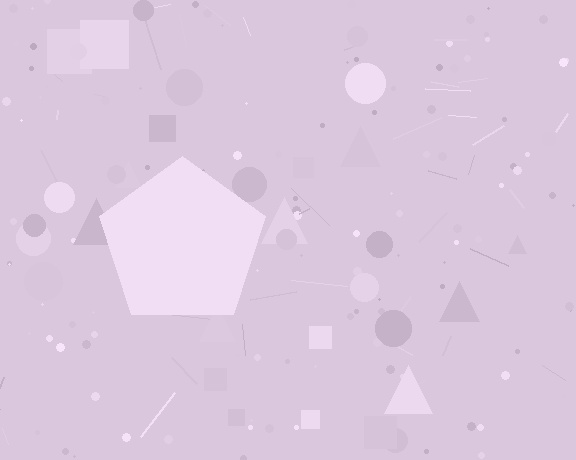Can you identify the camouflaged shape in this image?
The camouflaged shape is a pentagon.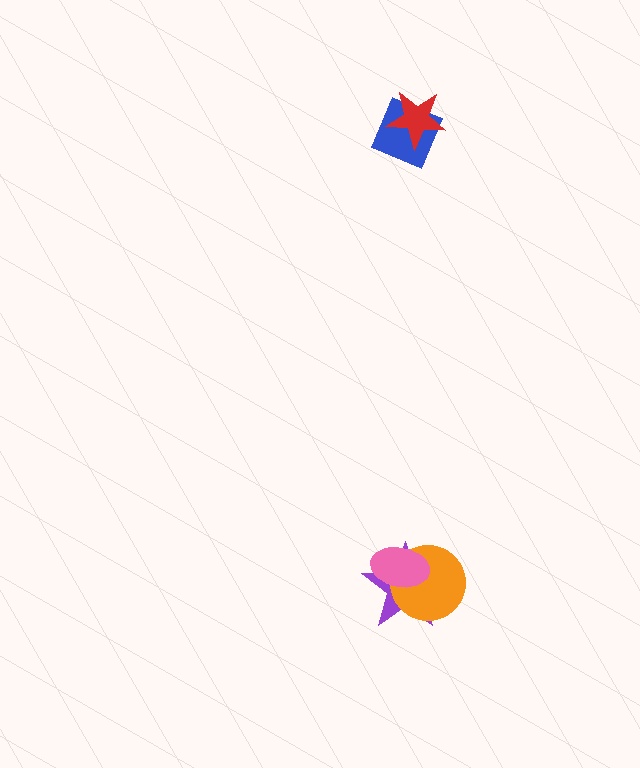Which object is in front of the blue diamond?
The red star is in front of the blue diamond.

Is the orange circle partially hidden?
Yes, it is partially covered by another shape.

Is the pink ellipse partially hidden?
No, no other shape covers it.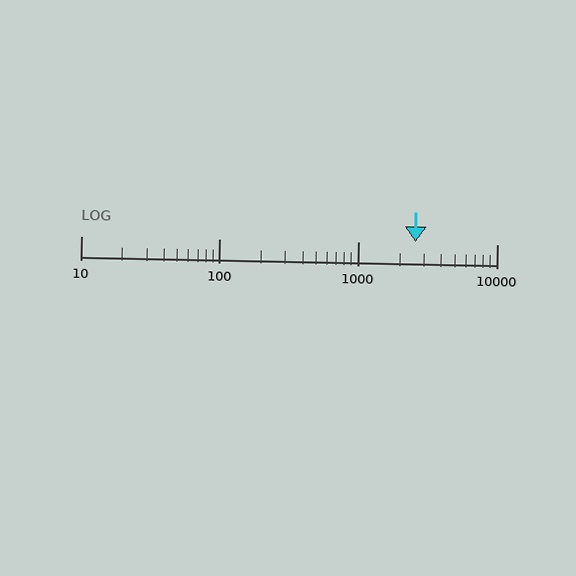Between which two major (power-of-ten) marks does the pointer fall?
The pointer is between 1000 and 10000.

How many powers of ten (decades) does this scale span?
The scale spans 3 decades, from 10 to 10000.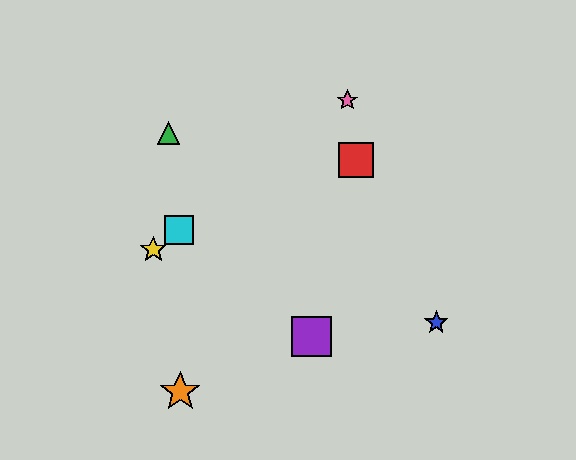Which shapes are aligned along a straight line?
The yellow star, the cyan square, the pink star are aligned along a straight line.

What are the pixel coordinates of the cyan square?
The cyan square is at (179, 230).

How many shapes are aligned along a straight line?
3 shapes (the yellow star, the cyan square, the pink star) are aligned along a straight line.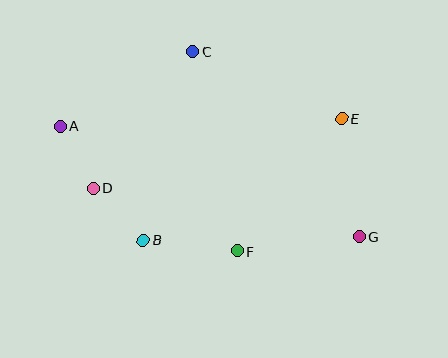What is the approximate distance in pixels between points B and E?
The distance between B and E is approximately 232 pixels.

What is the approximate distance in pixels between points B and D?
The distance between B and D is approximately 72 pixels.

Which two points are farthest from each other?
Points A and G are farthest from each other.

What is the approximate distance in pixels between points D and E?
The distance between D and E is approximately 258 pixels.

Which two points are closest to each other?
Points A and D are closest to each other.